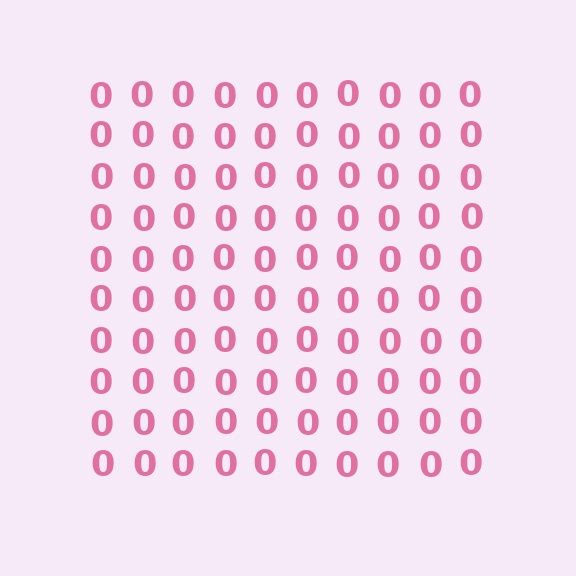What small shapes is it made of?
It is made of small digit 0's.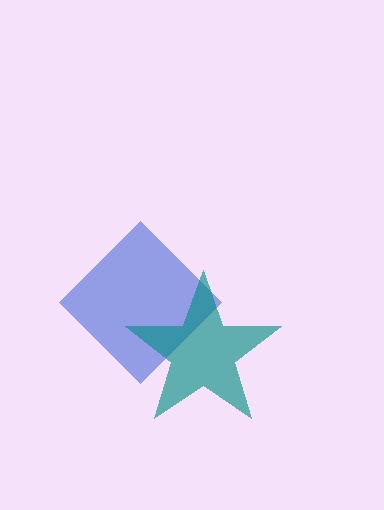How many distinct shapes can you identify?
There are 2 distinct shapes: a blue diamond, a teal star.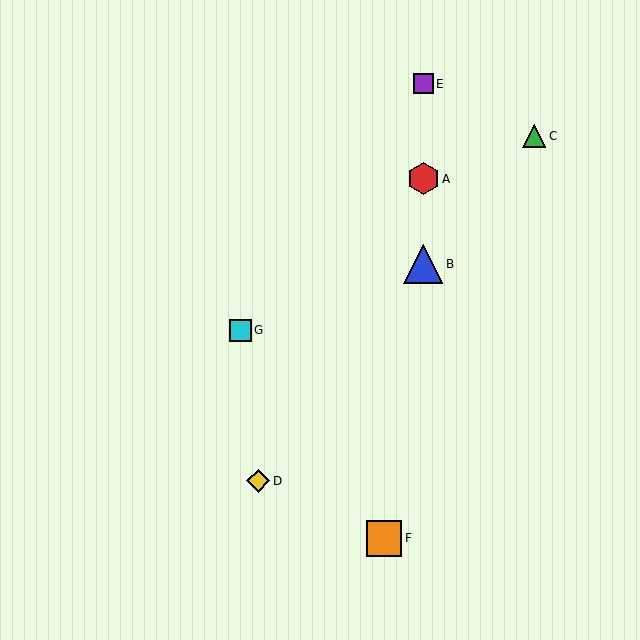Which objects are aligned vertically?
Objects A, B, E are aligned vertically.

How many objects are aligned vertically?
3 objects (A, B, E) are aligned vertically.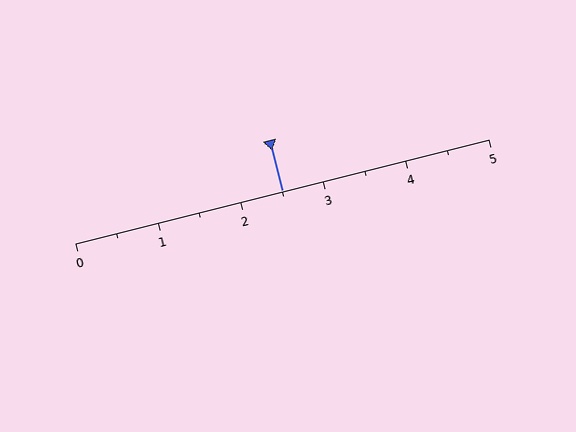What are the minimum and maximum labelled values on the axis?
The axis runs from 0 to 5.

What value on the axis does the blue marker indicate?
The marker indicates approximately 2.5.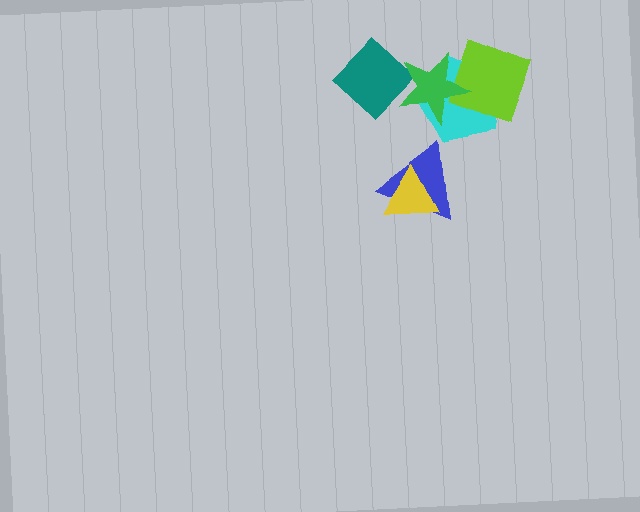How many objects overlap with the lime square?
2 objects overlap with the lime square.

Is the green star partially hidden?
No, no other shape covers it.